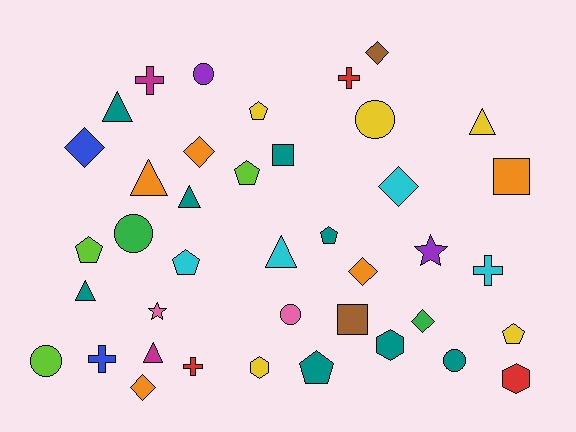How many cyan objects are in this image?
There are 4 cyan objects.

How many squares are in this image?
There are 3 squares.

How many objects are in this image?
There are 40 objects.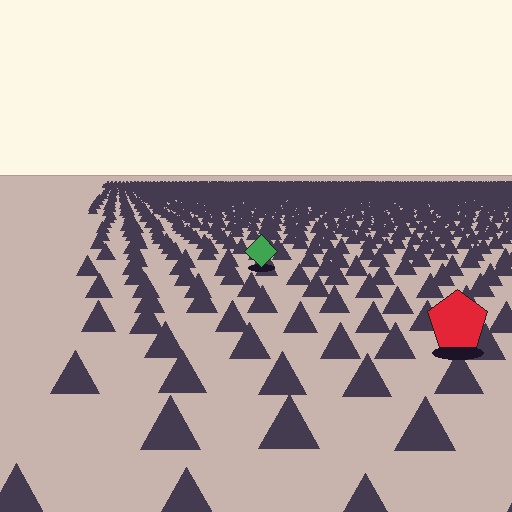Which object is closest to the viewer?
The red pentagon is closest. The texture marks near it are larger and more spread out.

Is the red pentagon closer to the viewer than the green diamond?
Yes. The red pentagon is closer — you can tell from the texture gradient: the ground texture is coarser near it.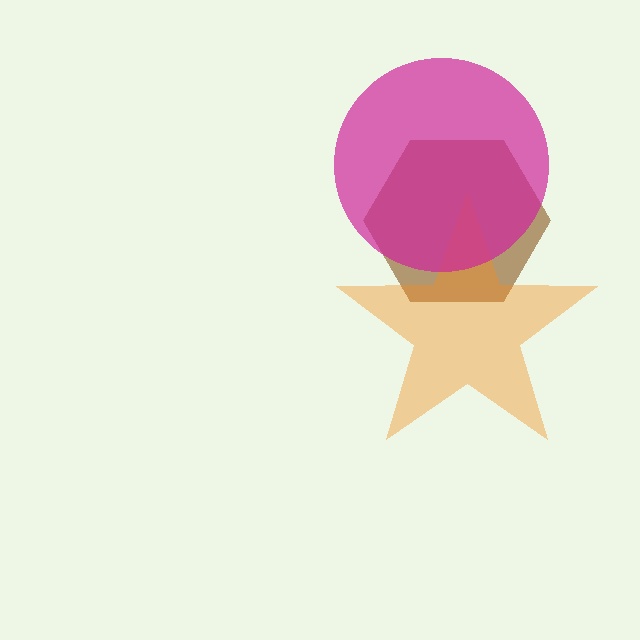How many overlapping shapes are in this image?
There are 3 overlapping shapes in the image.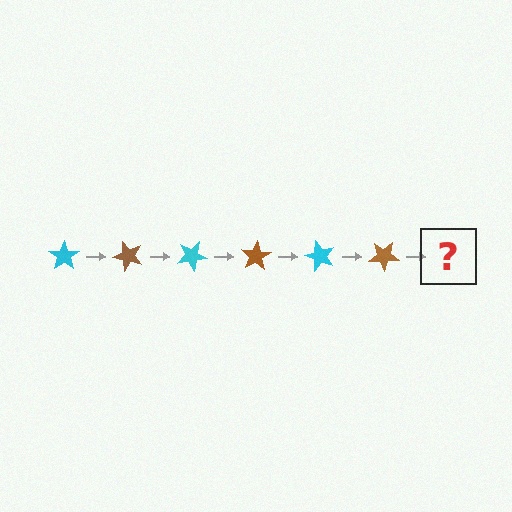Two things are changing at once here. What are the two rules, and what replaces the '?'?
The two rules are that it rotates 50 degrees each step and the color cycles through cyan and brown. The '?' should be a cyan star, rotated 300 degrees from the start.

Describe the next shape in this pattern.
It should be a cyan star, rotated 300 degrees from the start.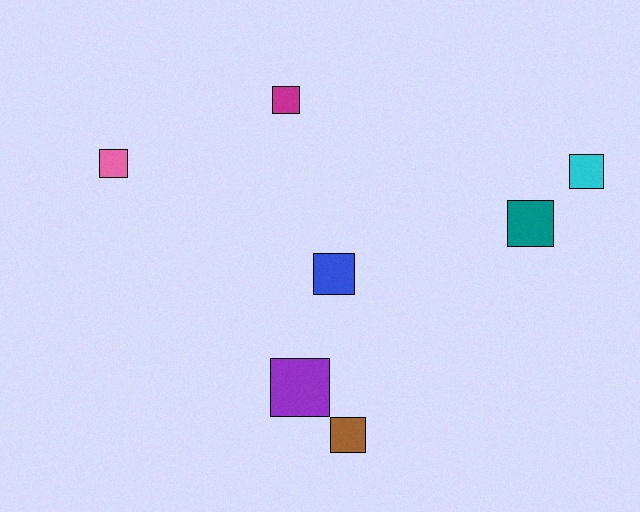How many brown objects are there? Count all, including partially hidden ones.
There is 1 brown object.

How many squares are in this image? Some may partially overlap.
There are 7 squares.